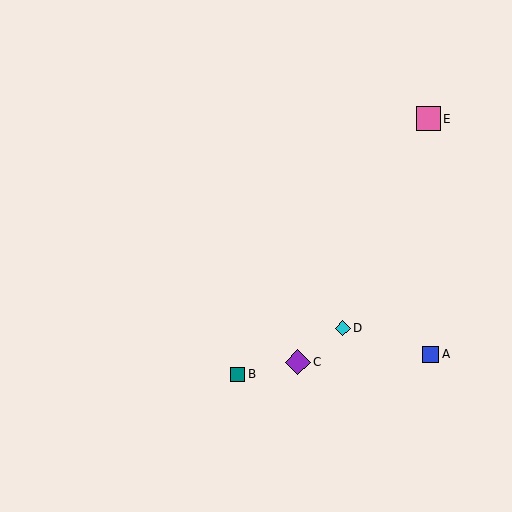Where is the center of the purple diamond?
The center of the purple diamond is at (298, 362).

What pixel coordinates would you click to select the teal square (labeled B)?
Click at (238, 374) to select the teal square B.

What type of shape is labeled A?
Shape A is a blue square.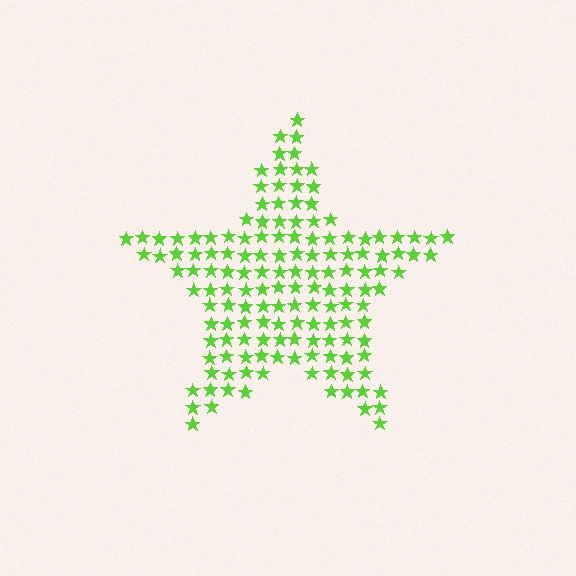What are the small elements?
The small elements are stars.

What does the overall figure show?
The overall figure shows a star.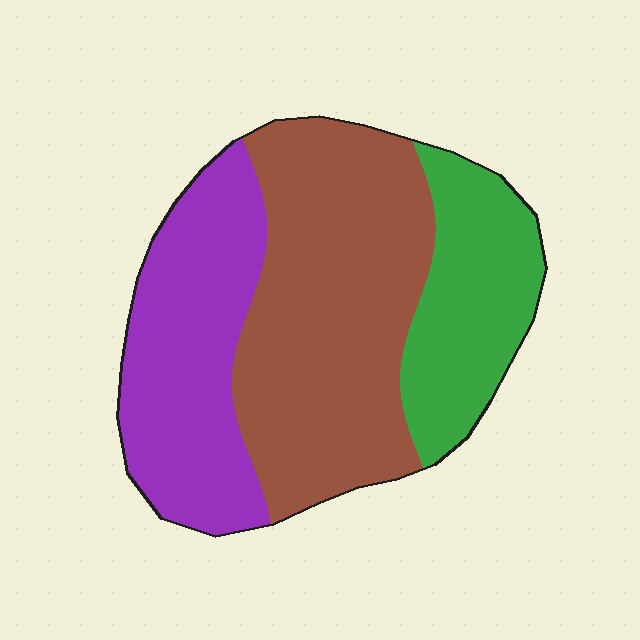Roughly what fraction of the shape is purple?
Purple covers around 30% of the shape.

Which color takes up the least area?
Green, at roughly 20%.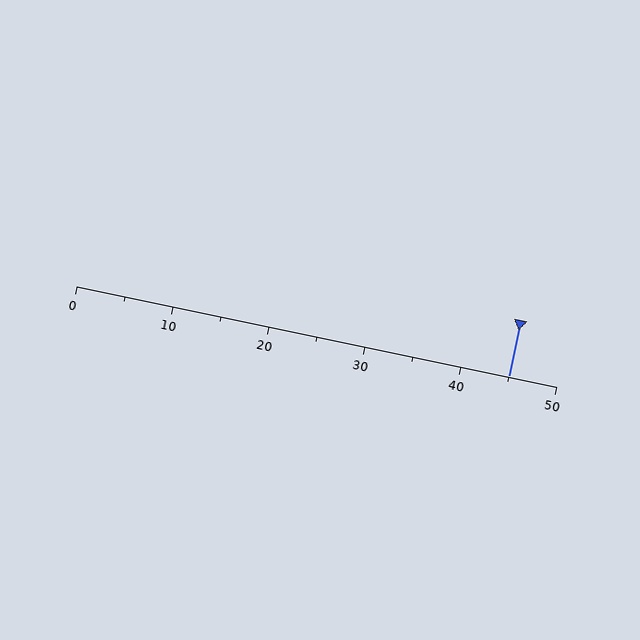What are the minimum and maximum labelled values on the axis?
The axis runs from 0 to 50.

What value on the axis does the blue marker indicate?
The marker indicates approximately 45.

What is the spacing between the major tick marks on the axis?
The major ticks are spaced 10 apart.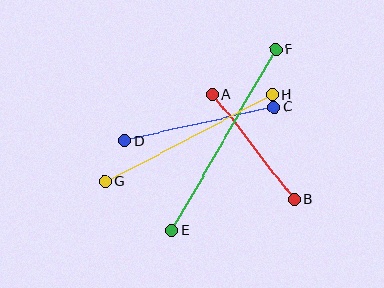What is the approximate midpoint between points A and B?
The midpoint is at approximately (253, 147) pixels.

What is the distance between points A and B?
The distance is approximately 133 pixels.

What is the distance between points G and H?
The distance is approximately 189 pixels.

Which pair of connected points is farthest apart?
Points E and F are farthest apart.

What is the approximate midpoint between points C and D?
The midpoint is at approximately (199, 124) pixels.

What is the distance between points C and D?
The distance is approximately 153 pixels.